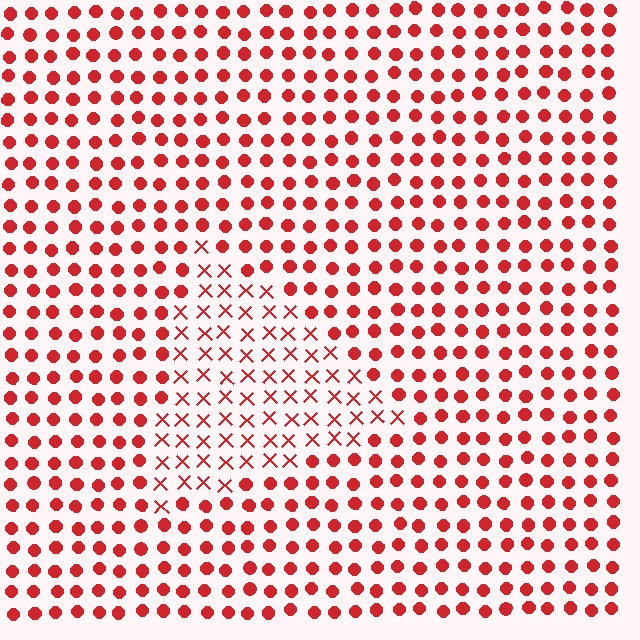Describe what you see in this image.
The image is filled with small red elements arranged in a uniform grid. A triangle-shaped region contains X marks, while the surrounding area contains circles. The boundary is defined purely by the change in element shape.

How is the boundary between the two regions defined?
The boundary is defined by a change in element shape: X marks inside vs. circles outside. All elements share the same color and spacing.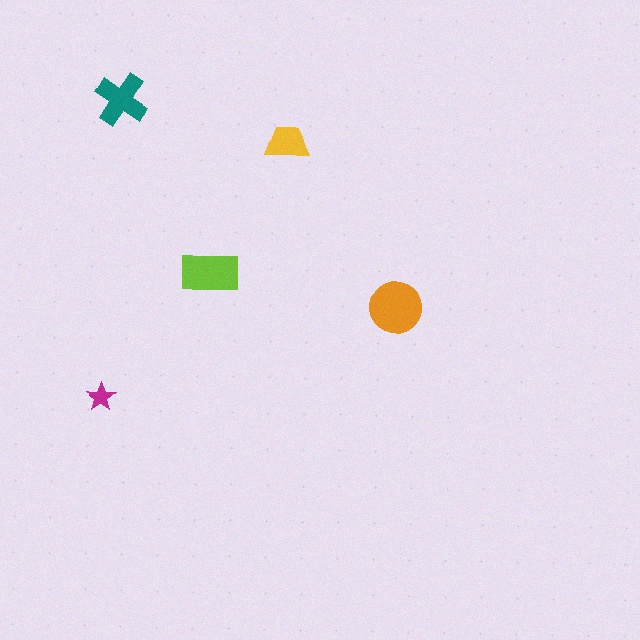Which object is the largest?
The orange circle.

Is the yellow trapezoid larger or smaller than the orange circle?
Smaller.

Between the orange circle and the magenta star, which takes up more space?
The orange circle.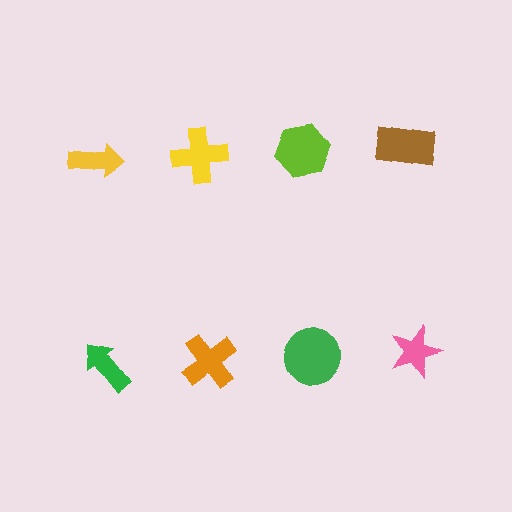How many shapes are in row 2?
4 shapes.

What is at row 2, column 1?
A green arrow.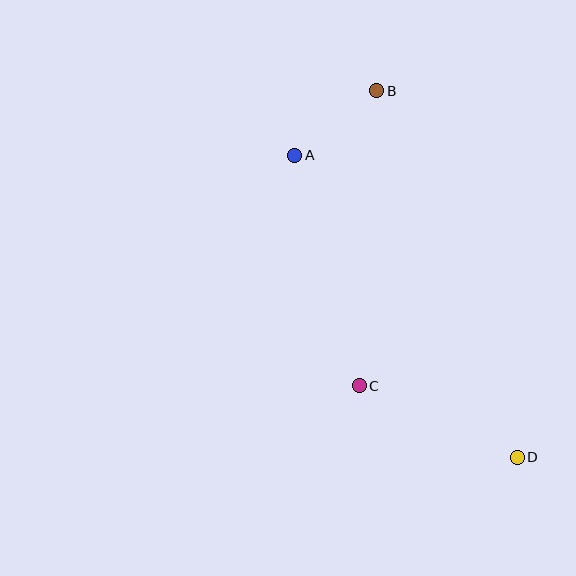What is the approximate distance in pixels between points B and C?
The distance between B and C is approximately 295 pixels.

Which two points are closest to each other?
Points A and B are closest to each other.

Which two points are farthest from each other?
Points B and D are farthest from each other.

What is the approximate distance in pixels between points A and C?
The distance between A and C is approximately 239 pixels.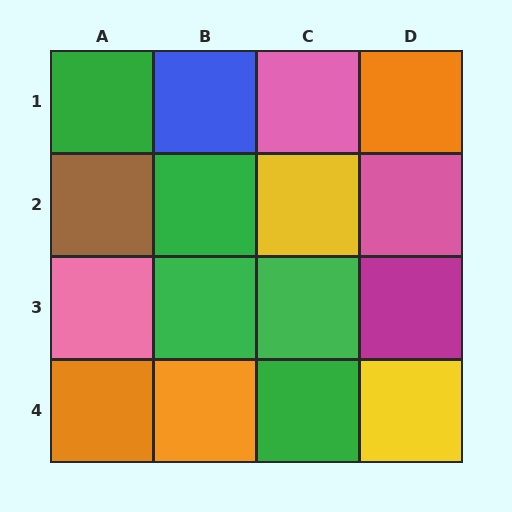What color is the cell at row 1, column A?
Green.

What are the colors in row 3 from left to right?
Pink, green, green, magenta.